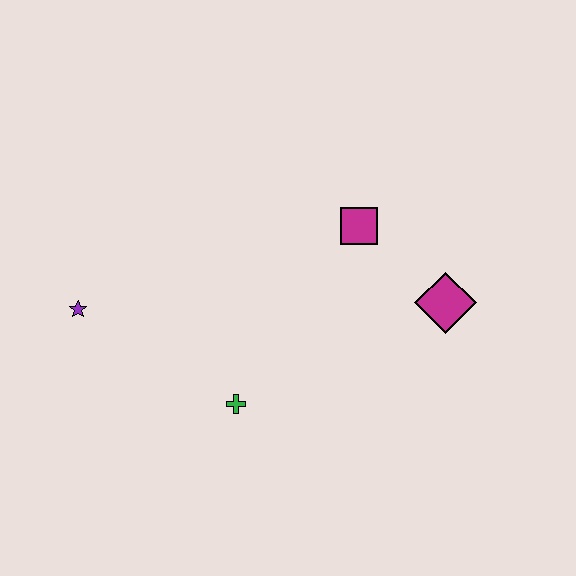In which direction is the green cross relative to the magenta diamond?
The green cross is to the left of the magenta diamond.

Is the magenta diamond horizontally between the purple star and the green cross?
No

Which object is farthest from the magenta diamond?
The purple star is farthest from the magenta diamond.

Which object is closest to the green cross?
The purple star is closest to the green cross.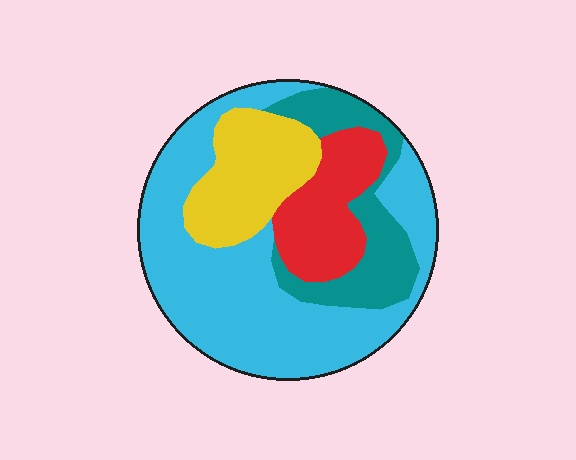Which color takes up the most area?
Cyan, at roughly 50%.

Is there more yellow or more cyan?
Cyan.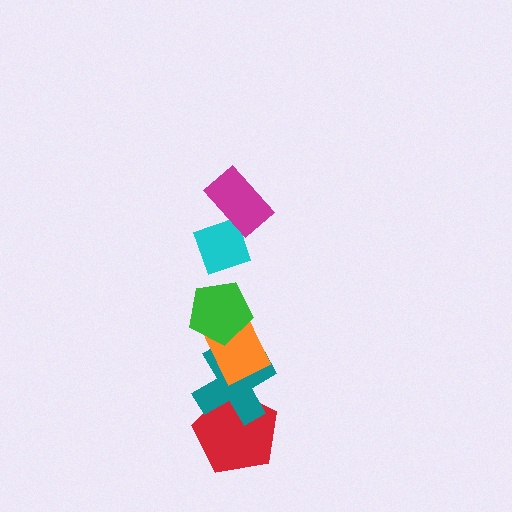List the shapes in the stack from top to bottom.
From top to bottom: the magenta rectangle, the cyan diamond, the green pentagon, the orange rectangle, the teal cross, the red pentagon.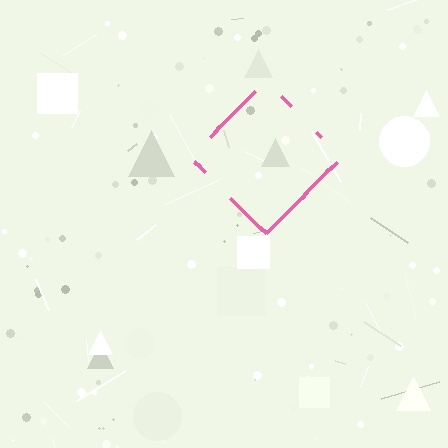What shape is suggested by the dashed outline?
The dashed outline suggests a diamond.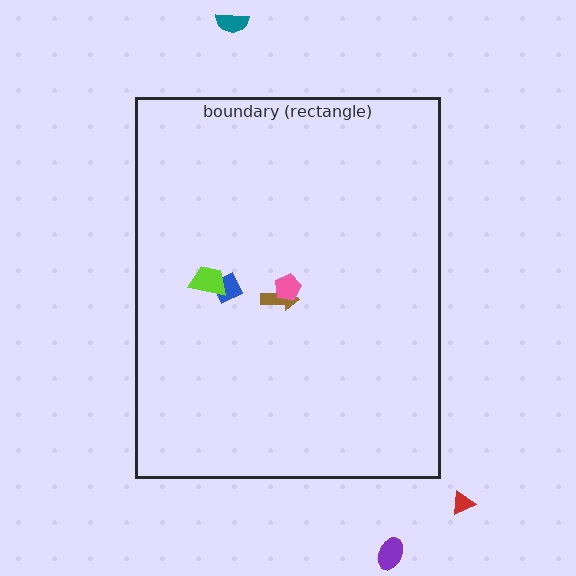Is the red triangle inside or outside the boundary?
Outside.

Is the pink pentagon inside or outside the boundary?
Inside.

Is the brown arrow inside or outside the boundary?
Inside.